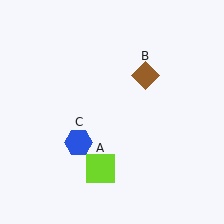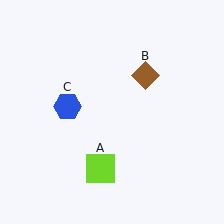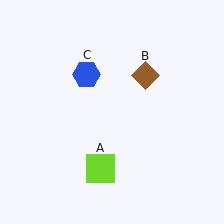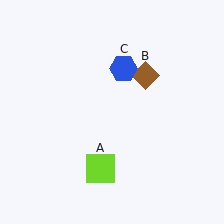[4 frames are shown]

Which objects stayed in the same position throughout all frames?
Lime square (object A) and brown diamond (object B) remained stationary.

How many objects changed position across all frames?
1 object changed position: blue hexagon (object C).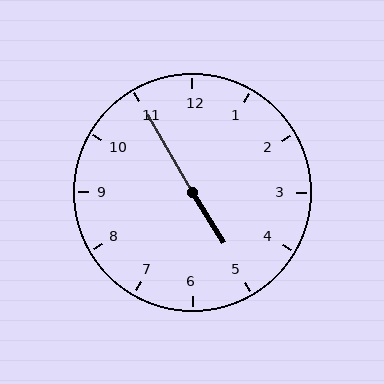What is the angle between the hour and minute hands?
Approximately 178 degrees.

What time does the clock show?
4:55.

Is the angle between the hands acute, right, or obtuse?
It is obtuse.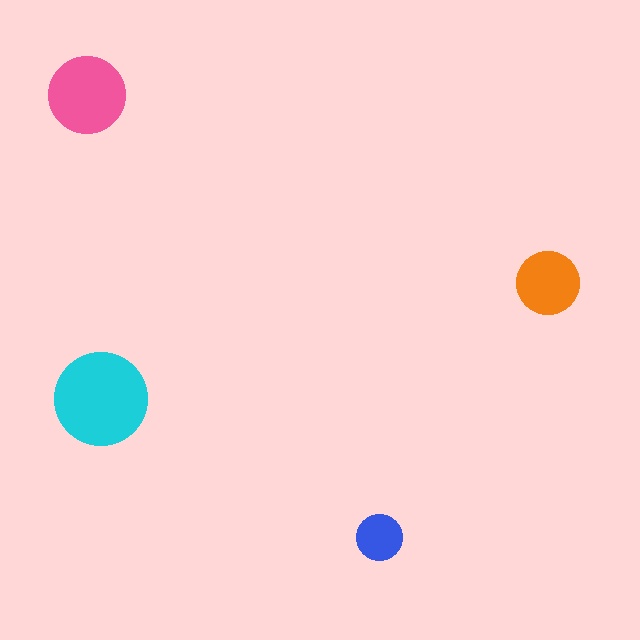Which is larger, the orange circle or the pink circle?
The pink one.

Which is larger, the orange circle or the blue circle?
The orange one.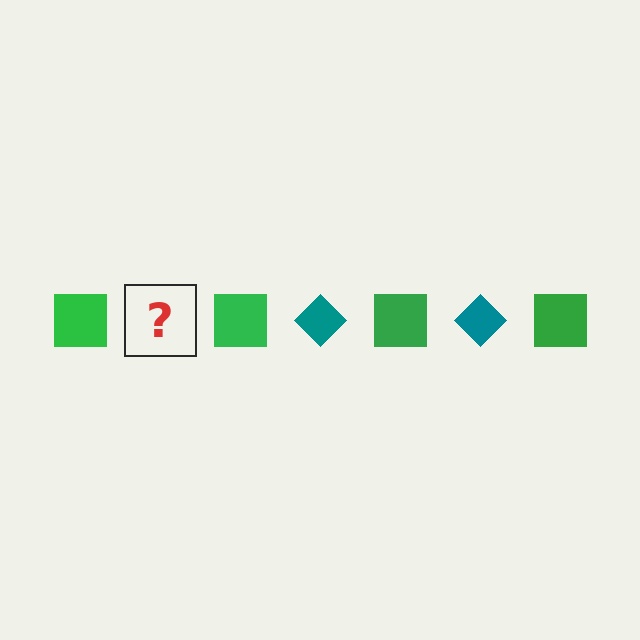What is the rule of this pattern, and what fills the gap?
The rule is that the pattern alternates between green square and teal diamond. The gap should be filled with a teal diamond.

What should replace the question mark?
The question mark should be replaced with a teal diamond.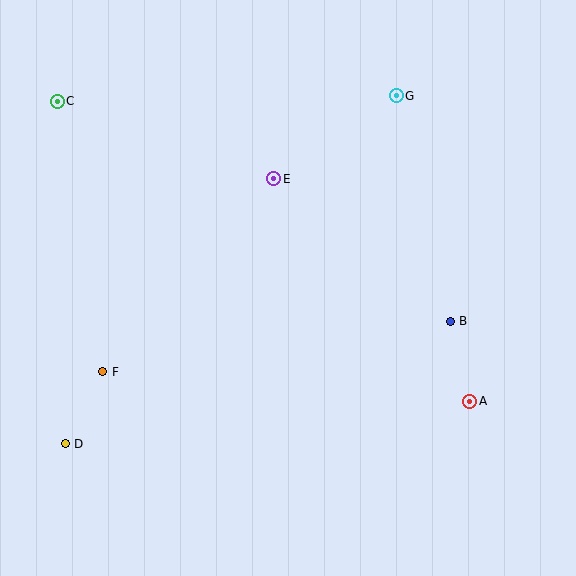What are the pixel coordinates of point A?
Point A is at (470, 401).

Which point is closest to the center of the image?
Point E at (274, 179) is closest to the center.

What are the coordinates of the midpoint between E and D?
The midpoint between E and D is at (170, 311).